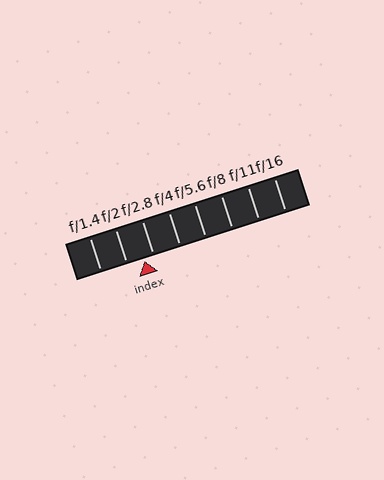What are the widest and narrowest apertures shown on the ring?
The widest aperture shown is f/1.4 and the narrowest is f/16.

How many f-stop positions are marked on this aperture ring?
There are 8 f-stop positions marked.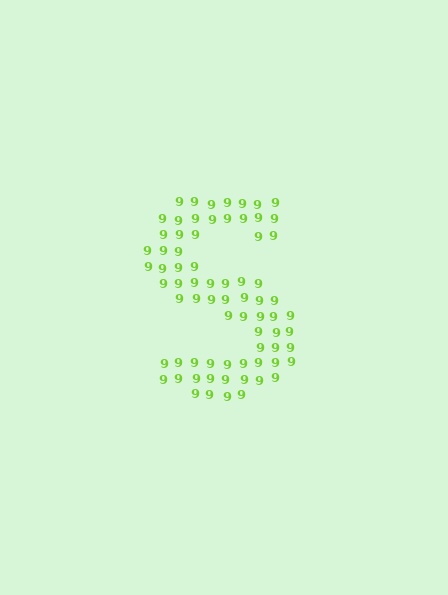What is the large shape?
The large shape is the letter S.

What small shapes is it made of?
It is made of small digit 9's.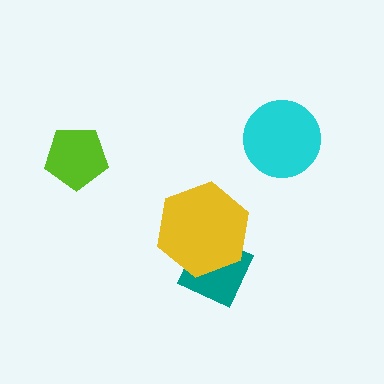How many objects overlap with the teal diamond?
1 object overlaps with the teal diamond.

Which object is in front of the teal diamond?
The yellow hexagon is in front of the teal diamond.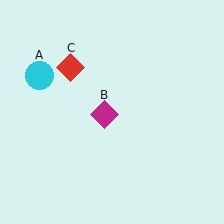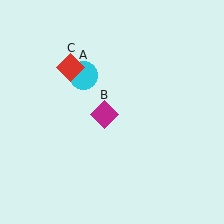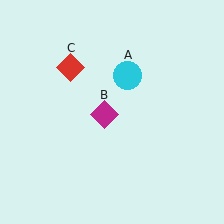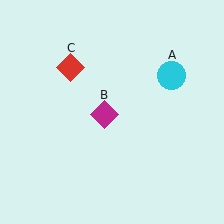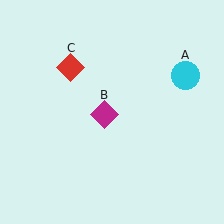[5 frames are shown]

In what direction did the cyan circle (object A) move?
The cyan circle (object A) moved right.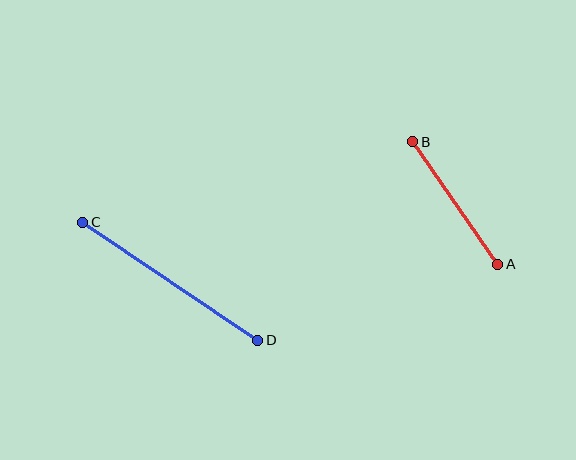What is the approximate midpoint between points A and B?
The midpoint is at approximately (455, 203) pixels.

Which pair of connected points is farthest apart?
Points C and D are farthest apart.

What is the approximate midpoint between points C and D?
The midpoint is at approximately (170, 281) pixels.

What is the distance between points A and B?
The distance is approximately 149 pixels.